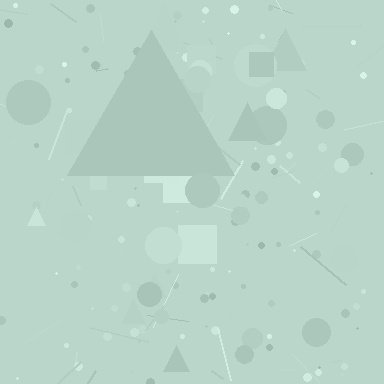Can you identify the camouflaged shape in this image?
The camouflaged shape is a triangle.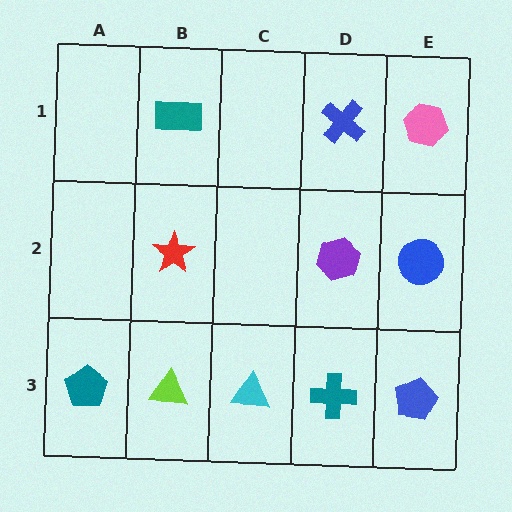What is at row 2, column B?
A red star.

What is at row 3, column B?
A lime triangle.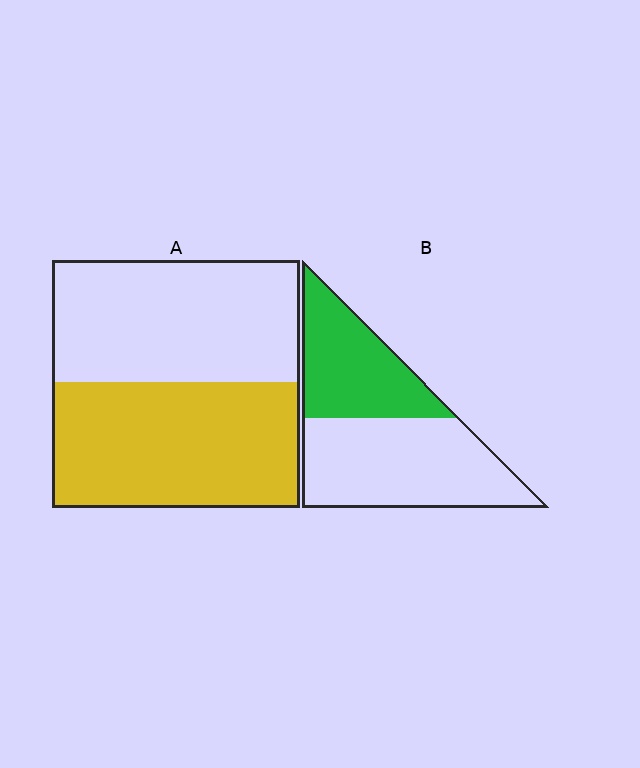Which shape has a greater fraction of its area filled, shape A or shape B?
Shape A.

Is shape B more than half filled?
No.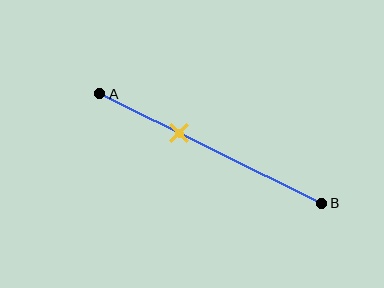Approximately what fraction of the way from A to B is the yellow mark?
The yellow mark is approximately 35% of the way from A to B.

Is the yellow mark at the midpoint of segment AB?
No, the mark is at about 35% from A, not at the 50% midpoint.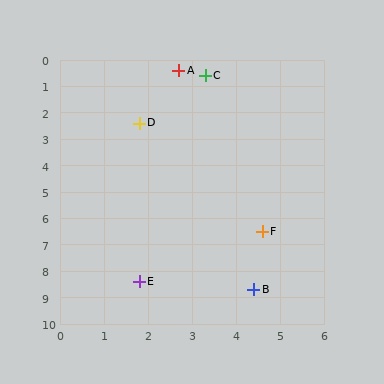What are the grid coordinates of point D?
Point D is at approximately (1.8, 2.4).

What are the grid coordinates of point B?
Point B is at approximately (4.4, 8.7).